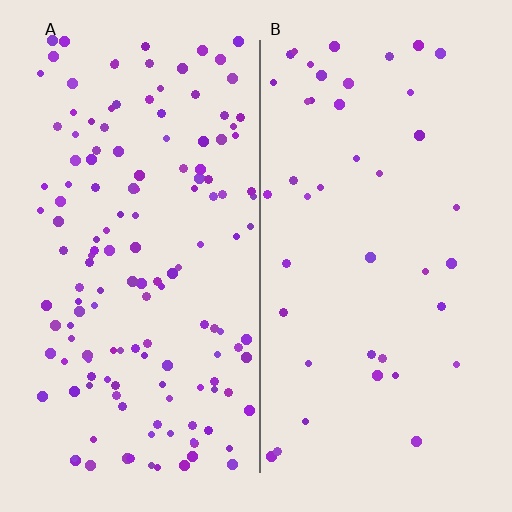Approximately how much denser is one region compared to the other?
Approximately 3.4× — region A over region B.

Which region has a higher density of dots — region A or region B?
A (the left).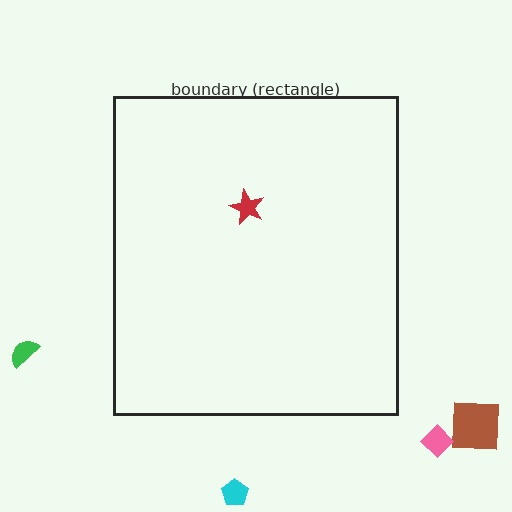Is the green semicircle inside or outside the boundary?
Outside.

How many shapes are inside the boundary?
1 inside, 4 outside.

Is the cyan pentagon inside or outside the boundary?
Outside.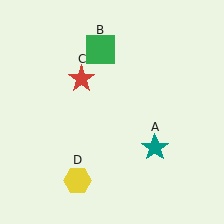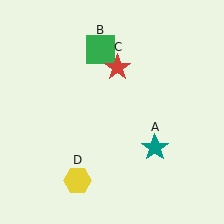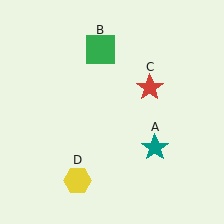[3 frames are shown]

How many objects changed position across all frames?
1 object changed position: red star (object C).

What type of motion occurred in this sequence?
The red star (object C) rotated clockwise around the center of the scene.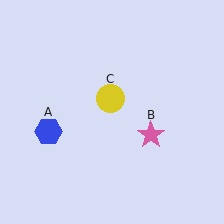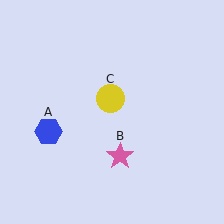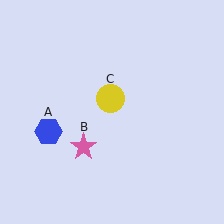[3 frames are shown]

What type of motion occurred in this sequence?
The pink star (object B) rotated clockwise around the center of the scene.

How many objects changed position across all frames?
1 object changed position: pink star (object B).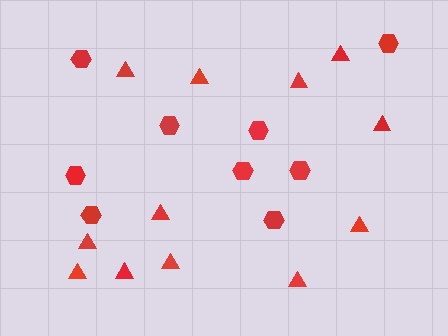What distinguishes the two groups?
There are 2 groups: one group of triangles (12) and one group of hexagons (9).